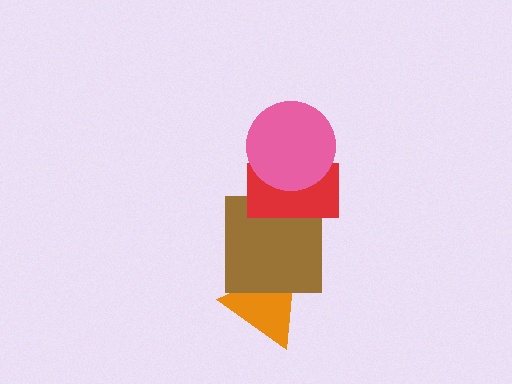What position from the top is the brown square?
The brown square is 3rd from the top.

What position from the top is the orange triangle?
The orange triangle is 4th from the top.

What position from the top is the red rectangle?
The red rectangle is 2nd from the top.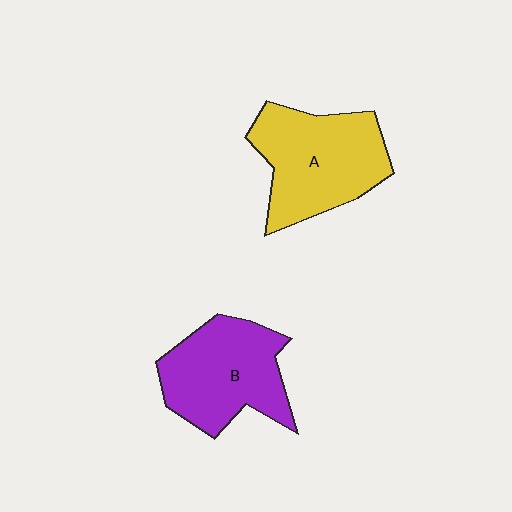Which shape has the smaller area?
Shape B (purple).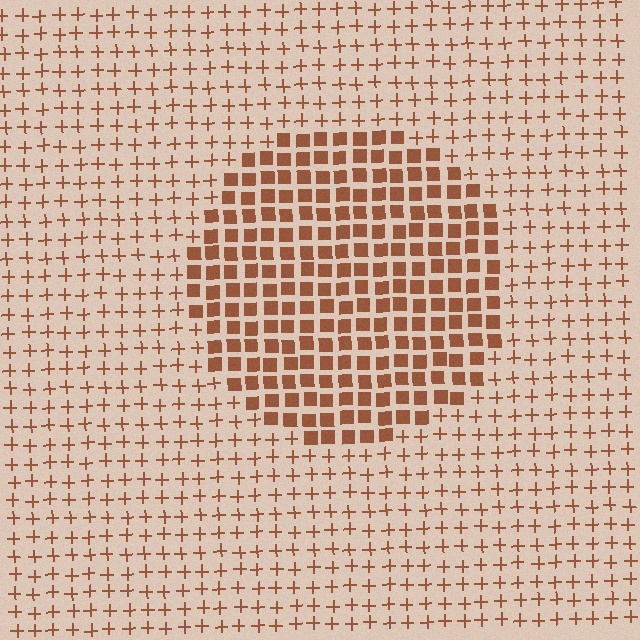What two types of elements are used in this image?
The image uses squares inside the circle region and plus signs outside it.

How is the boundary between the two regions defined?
The boundary is defined by a change in element shape: squares inside vs. plus signs outside. All elements share the same color and spacing.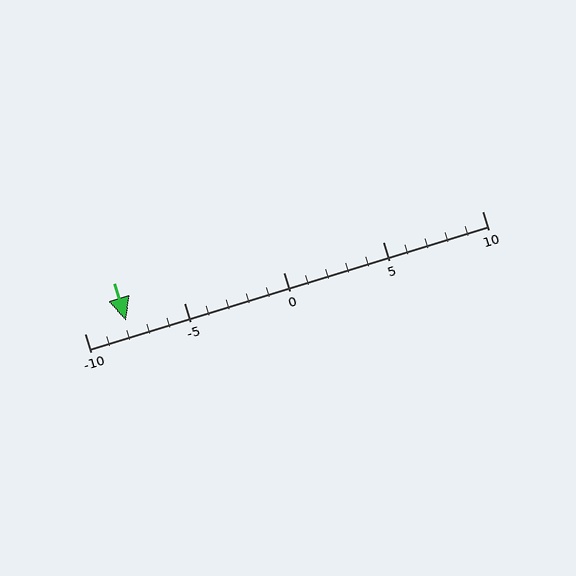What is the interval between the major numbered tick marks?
The major tick marks are spaced 5 units apart.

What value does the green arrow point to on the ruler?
The green arrow points to approximately -8.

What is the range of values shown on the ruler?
The ruler shows values from -10 to 10.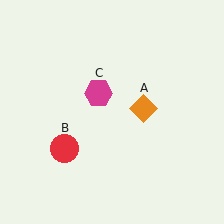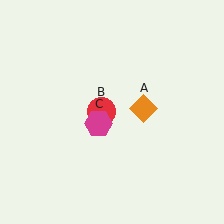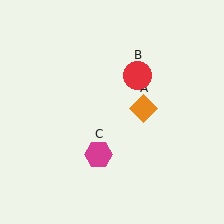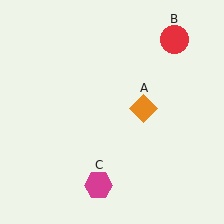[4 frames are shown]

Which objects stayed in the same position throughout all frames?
Orange diamond (object A) remained stationary.